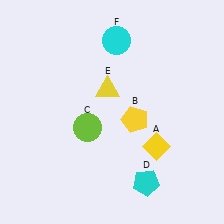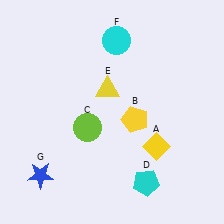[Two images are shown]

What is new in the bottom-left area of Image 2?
A blue star (G) was added in the bottom-left area of Image 2.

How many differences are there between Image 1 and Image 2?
There is 1 difference between the two images.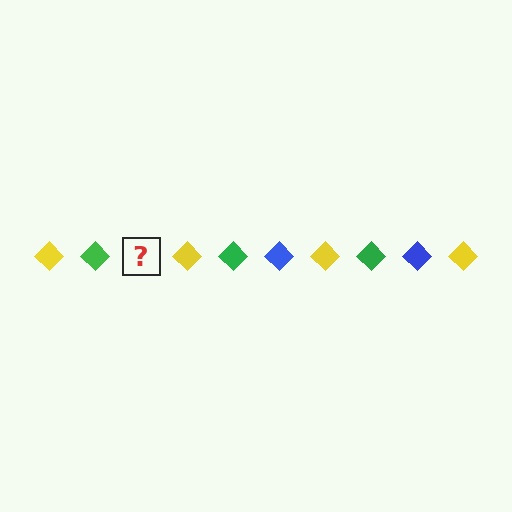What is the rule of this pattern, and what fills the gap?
The rule is that the pattern cycles through yellow, green, blue diamonds. The gap should be filled with a blue diamond.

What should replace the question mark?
The question mark should be replaced with a blue diamond.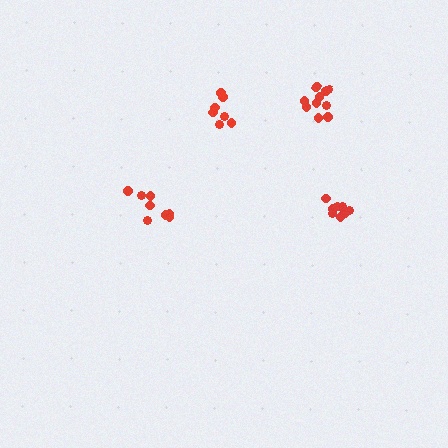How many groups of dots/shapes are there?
There are 4 groups.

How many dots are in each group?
Group 1: 7 dots, Group 2: 8 dots, Group 3: 10 dots, Group 4: 11 dots (36 total).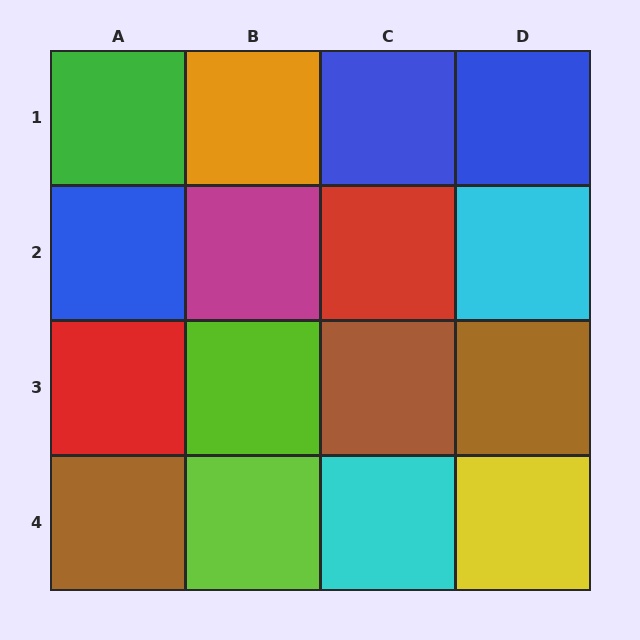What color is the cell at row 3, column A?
Red.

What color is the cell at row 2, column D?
Cyan.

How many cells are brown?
3 cells are brown.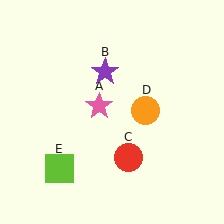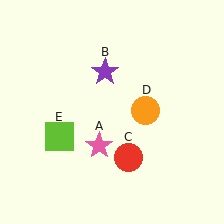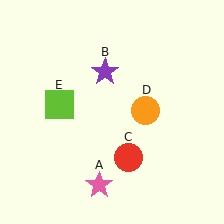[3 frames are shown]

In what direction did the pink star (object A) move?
The pink star (object A) moved down.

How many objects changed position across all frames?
2 objects changed position: pink star (object A), lime square (object E).